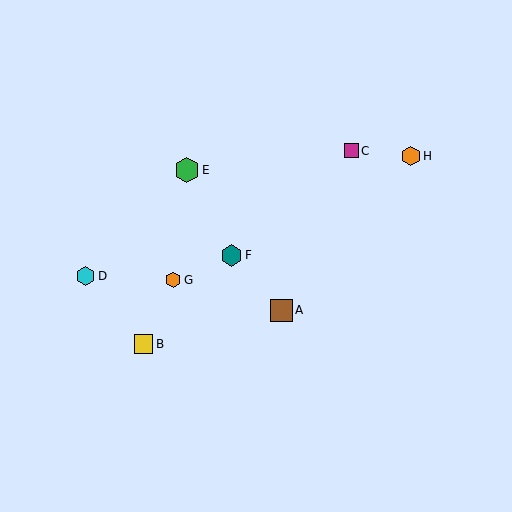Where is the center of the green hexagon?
The center of the green hexagon is at (187, 170).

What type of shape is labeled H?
Shape H is an orange hexagon.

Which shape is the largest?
The green hexagon (labeled E) is the largest.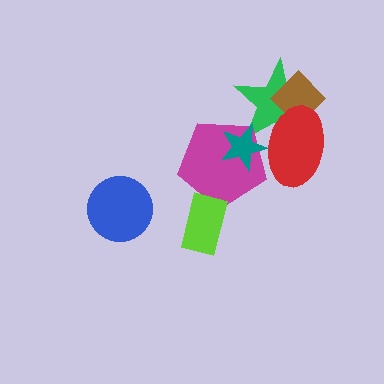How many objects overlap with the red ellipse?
4 objects overlap with the red ellipse.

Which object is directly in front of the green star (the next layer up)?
The brown diamond is directly in front of the green star.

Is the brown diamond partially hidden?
Yes, it is partially covered by another shape.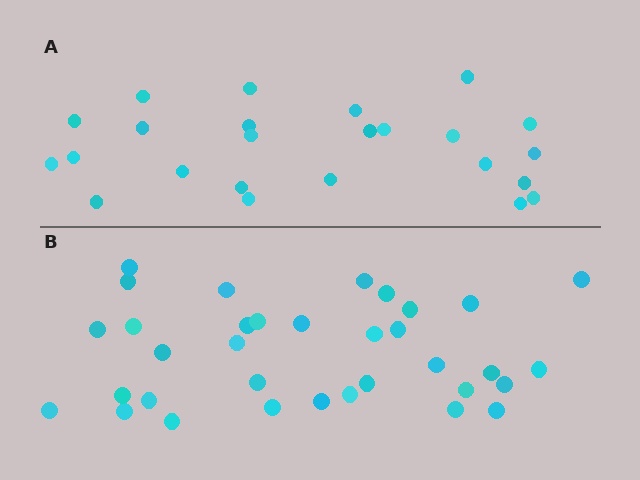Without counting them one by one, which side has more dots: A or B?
Region B (the bottom region) has more dots.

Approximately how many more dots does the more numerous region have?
Region B has roughly 10 or so more dots than region A.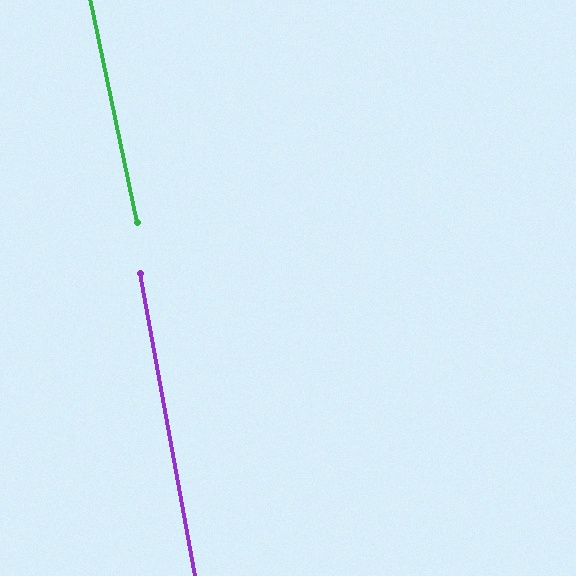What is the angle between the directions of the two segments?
Approximately 2 degrees.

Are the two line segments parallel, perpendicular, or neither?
Parallel — their directions differ by only 1.6°.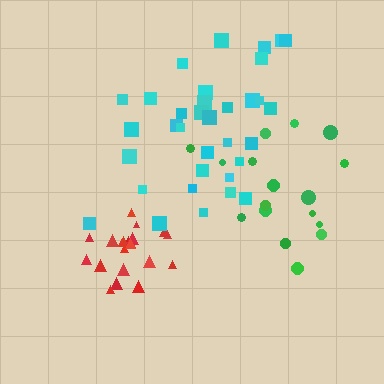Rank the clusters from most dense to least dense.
red, cyan, green.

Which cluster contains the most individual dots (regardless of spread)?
Cyan (34).